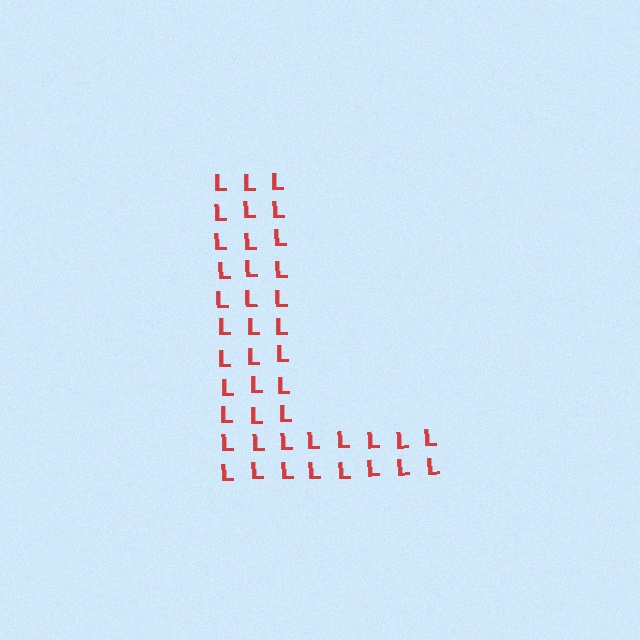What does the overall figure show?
The overall figure shows the letter L.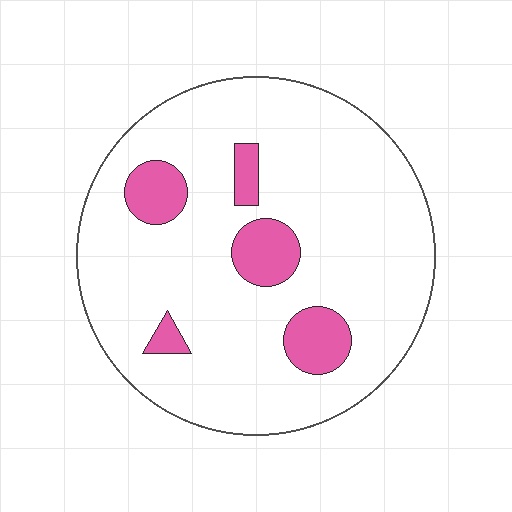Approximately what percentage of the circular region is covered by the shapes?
Approximately 15%.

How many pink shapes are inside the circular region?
5.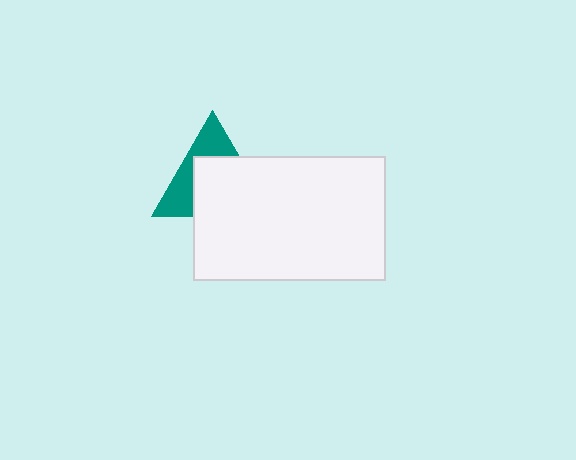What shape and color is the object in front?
The object in front is a white rectangle.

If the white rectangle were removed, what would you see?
You would see the complete teal triangle.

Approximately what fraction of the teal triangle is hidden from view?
Roughly 59% of the teal triangle is hidden behind the white rectangle.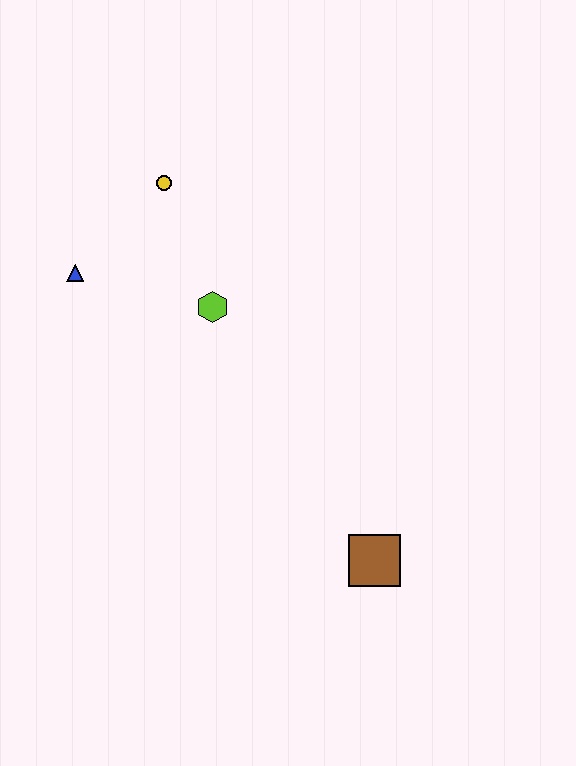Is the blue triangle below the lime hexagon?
No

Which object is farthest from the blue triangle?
The brown square is farthest from the blue triangle.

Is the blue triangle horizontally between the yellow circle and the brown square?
No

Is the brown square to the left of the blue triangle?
No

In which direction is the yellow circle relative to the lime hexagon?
The yellow circle is above the lime hexagon.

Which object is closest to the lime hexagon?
The yellow circle is closest to the lime hexagon.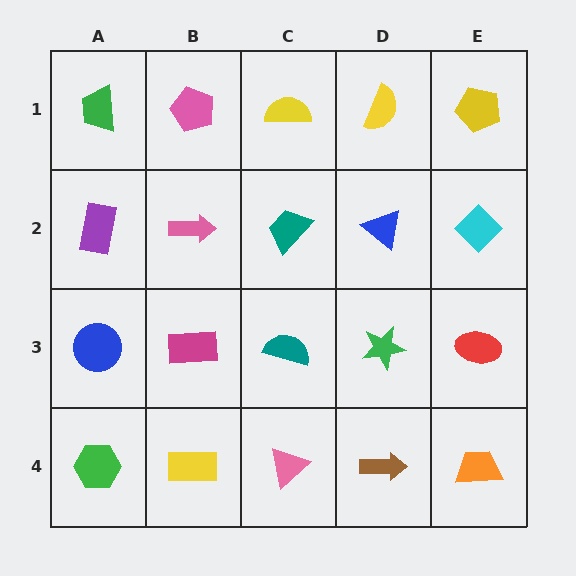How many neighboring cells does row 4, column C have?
3.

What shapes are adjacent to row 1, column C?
A teal trapezoid (row 2, column C), a pink pentagon (row 1, column B), a yellow semicircle (row 1, column D).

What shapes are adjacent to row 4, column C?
A teal semicircle (row 3, column C), a yellow rectangle (row 4, column B), a brown arrow (row 4, column D).